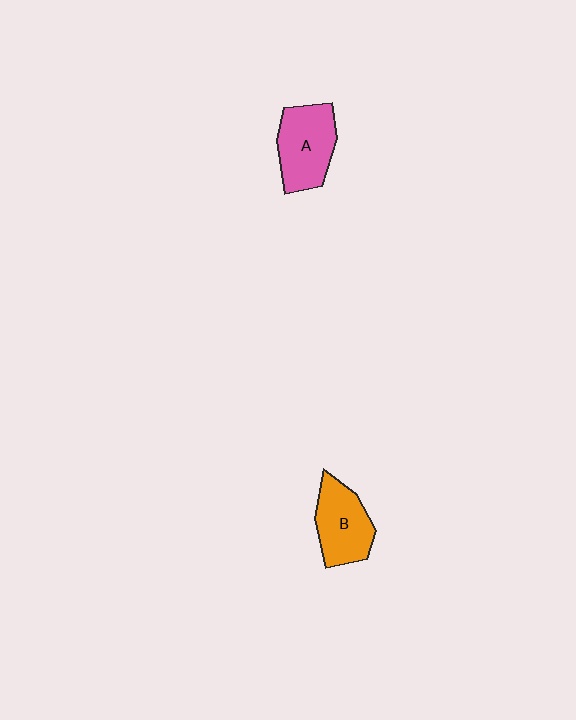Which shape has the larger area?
Shape A (pink).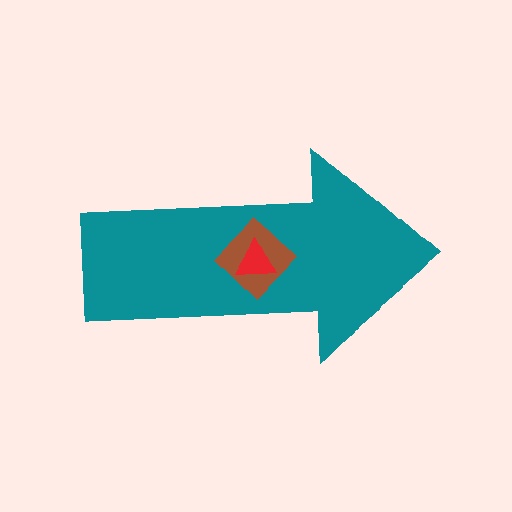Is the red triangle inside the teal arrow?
Yes.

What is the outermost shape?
The teal arrow.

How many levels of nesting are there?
3.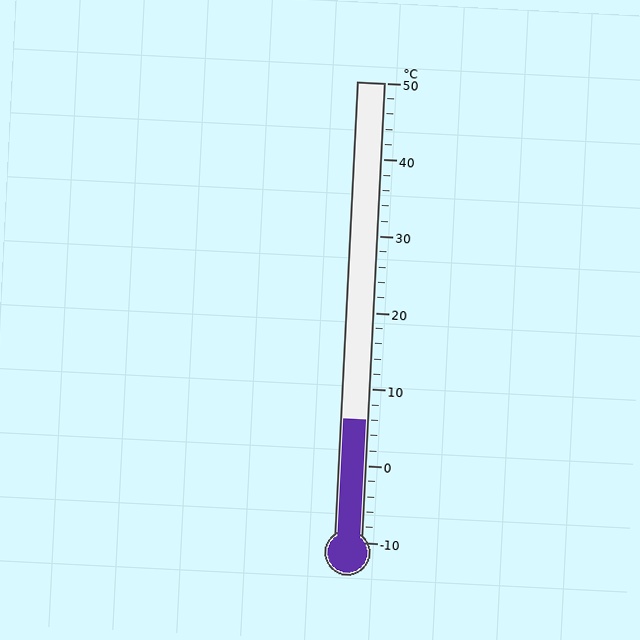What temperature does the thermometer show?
The thermometer shows approximately 6°C.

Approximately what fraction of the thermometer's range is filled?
The thermometer is filled to approximately 25% of its range.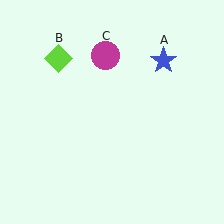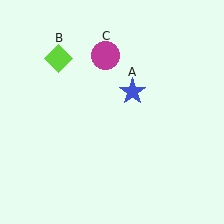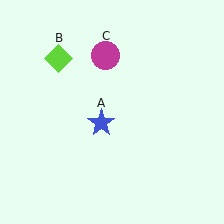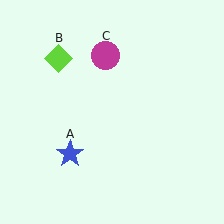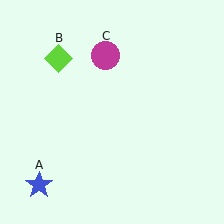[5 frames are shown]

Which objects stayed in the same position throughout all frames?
Lime diamond (object B) and magenta circle (object C) remained stationary.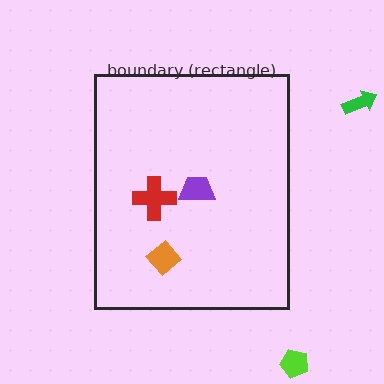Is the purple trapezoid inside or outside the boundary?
Inside.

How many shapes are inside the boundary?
3 inside, 2 outside.